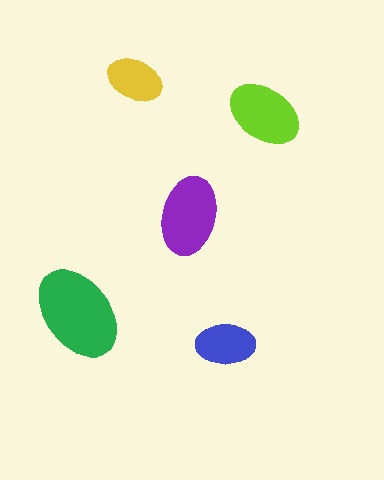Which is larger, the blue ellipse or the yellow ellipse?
The blue one.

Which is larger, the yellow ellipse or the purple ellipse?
The purple one.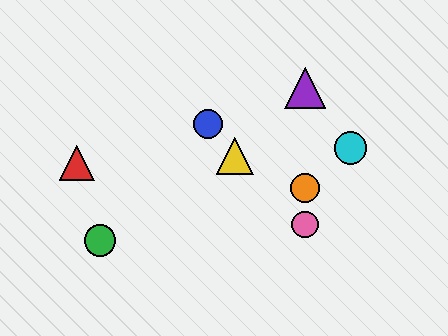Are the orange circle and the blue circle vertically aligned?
No, the orange circle is at x≈305 and the blue circle is at x≈208.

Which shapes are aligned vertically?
The purple triangle, the orange circle, the pink circle are aligned vertically.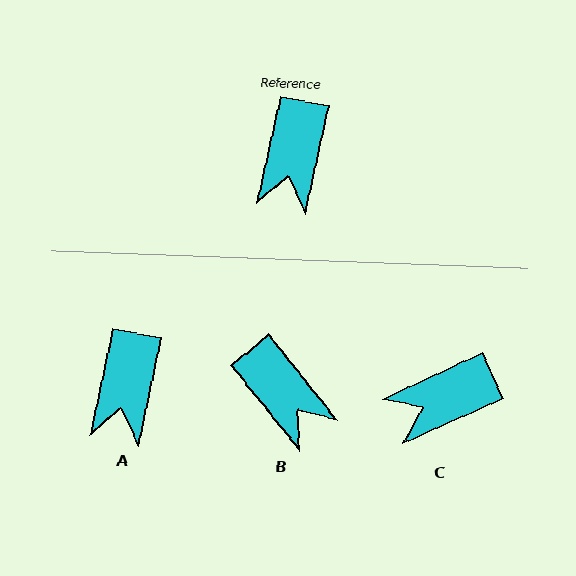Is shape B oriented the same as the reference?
No, it is off by about 51 degrees.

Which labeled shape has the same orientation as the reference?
A.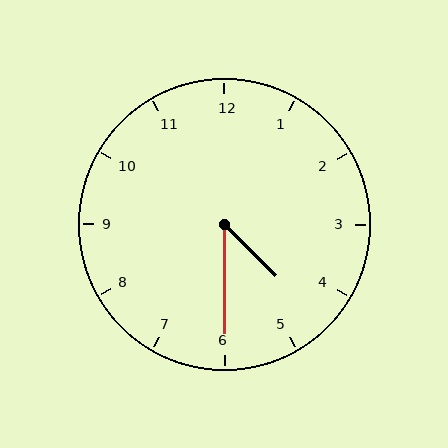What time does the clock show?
4:30.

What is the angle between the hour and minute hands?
Approximately 45 degrees.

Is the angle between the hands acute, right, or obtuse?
It is acute.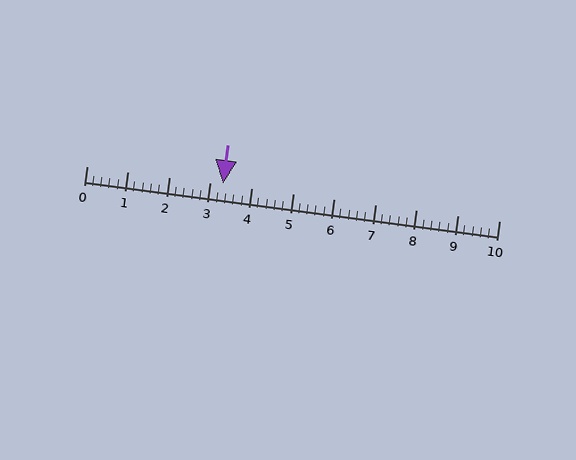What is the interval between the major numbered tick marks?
The major tick marks are spaced 1 units apart.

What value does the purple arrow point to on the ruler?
The purple arrow points to approximately 3.3.